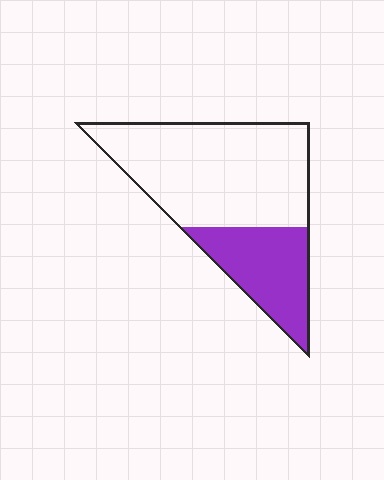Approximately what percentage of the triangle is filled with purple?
Approximately 30%.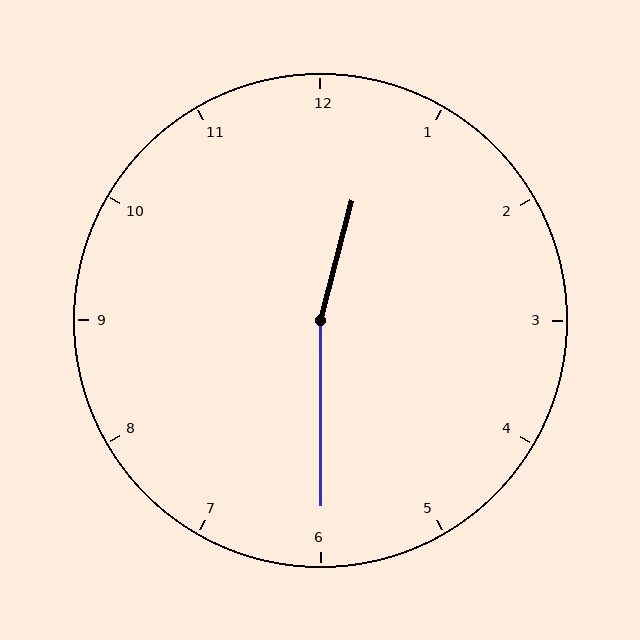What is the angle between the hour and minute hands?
Approximately 165 degrees.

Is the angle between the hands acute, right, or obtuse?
It is obtuse.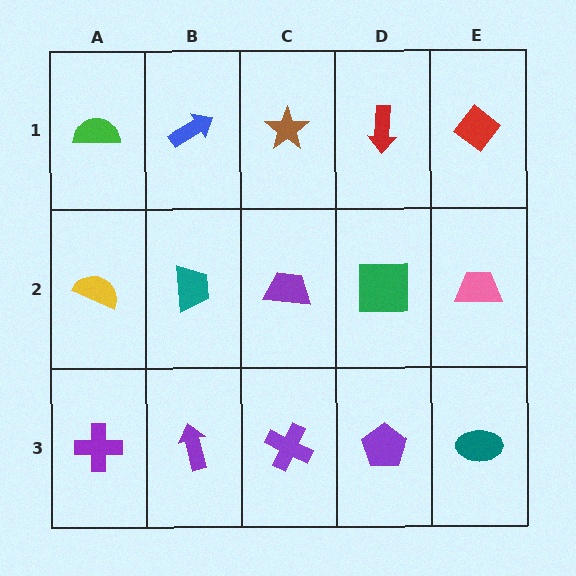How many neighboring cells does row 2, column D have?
4.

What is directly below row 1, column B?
A teal trapezoid.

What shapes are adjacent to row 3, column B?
A teal trapezoid (row 2, column B), a purple cross (row 3, column A), a purple cross (row 3, column C).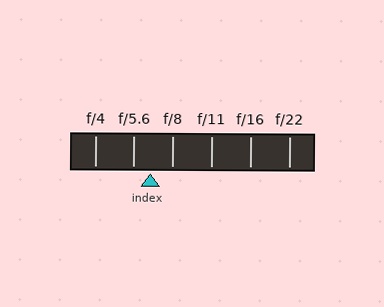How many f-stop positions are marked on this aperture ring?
There are 6 f-stop positions marked.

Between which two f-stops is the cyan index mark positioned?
The index mark is between f/5.6 and f/8.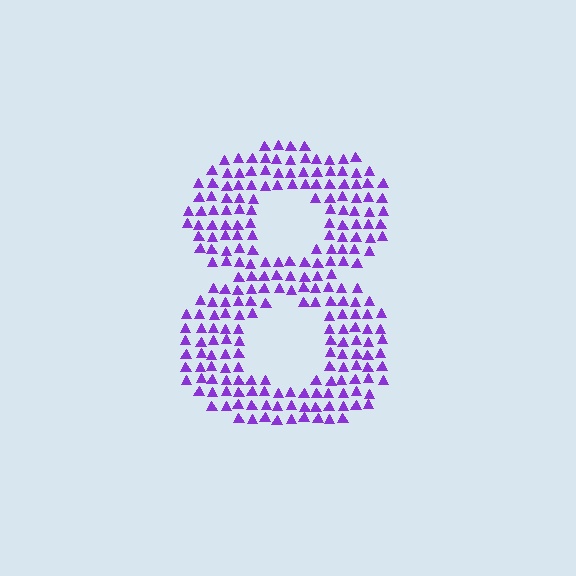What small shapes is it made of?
It is made of small triangles.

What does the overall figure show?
The overall figure shows the digit 8.